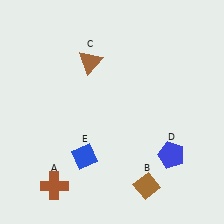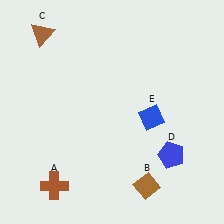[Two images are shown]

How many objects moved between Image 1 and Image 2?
2 objects moved between the two images.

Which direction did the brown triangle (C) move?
The brown triangle (C) moved left.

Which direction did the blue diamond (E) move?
The blue diamond (E) moved right.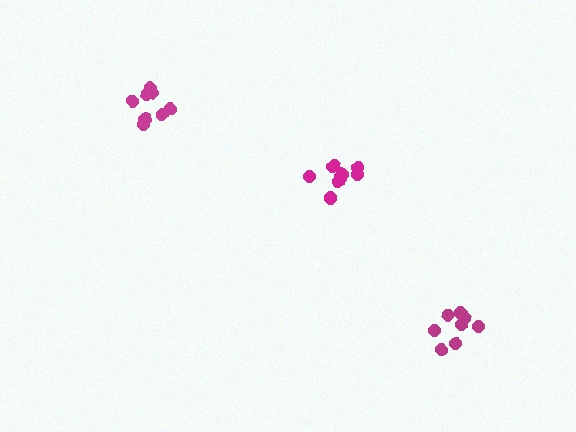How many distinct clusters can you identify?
There are 3 distinct clusters.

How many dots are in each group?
Group 1: 9 dots, Group 2: 8 dots, Group 3: 8 dots (25 total).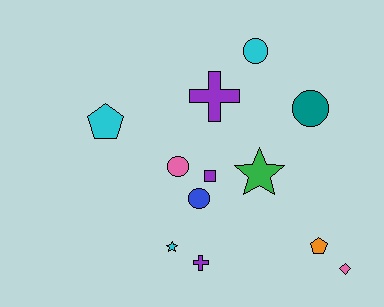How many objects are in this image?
There are 12 objects.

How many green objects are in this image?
There is 1 green object.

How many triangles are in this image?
There are no triangles.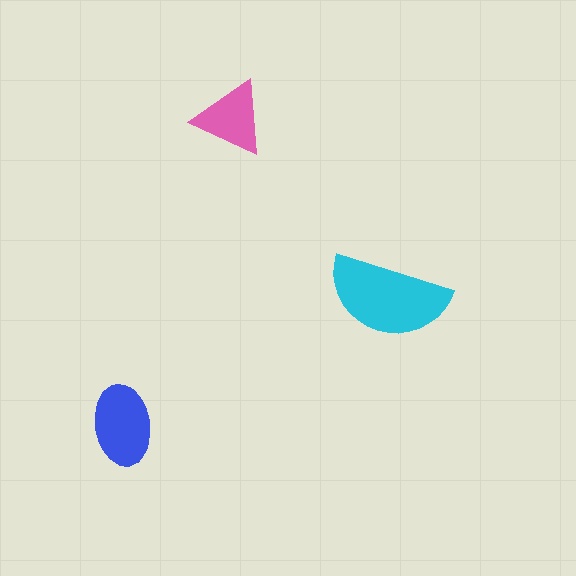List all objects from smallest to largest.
The pink triangle, the blue ellipse, the cyan semicircle.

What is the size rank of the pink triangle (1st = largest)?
3rd.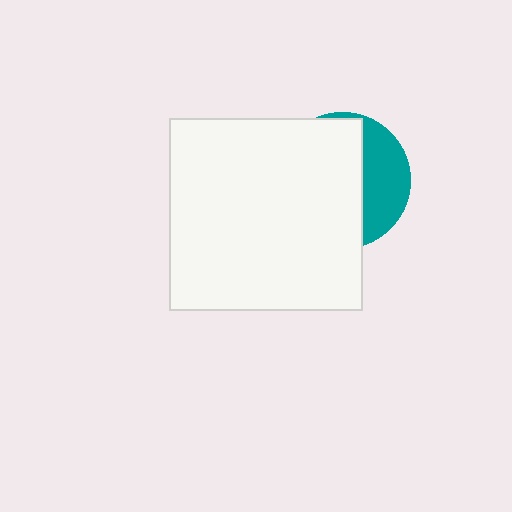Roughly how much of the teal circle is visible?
A small part of it is visible (roughly 32%).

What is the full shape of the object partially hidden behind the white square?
The partially hidden object is a teal circle.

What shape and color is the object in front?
The object in front is a white square.